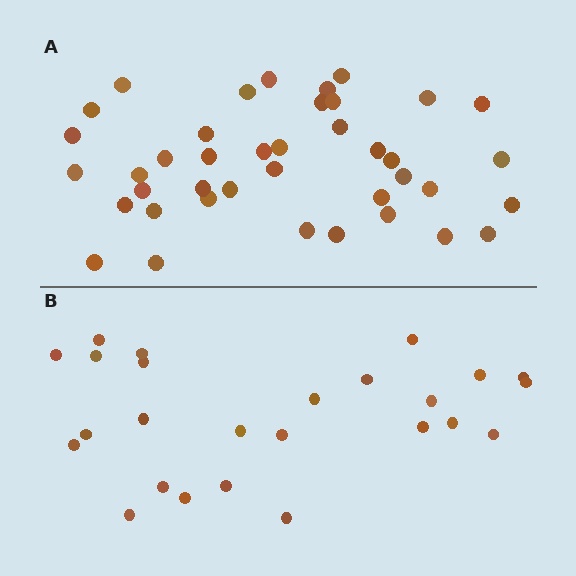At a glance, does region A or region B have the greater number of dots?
Region A (the top region) has more dots.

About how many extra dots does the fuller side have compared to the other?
Region A has approximately 15 more dots than region B.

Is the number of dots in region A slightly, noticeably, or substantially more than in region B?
Region A has substantially more. The ratio is roughly 1.6 to 1.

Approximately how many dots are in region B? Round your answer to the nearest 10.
About 20 dots. (The exact count is 25, which rounds to 20.)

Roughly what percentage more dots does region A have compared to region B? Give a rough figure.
About 60% more.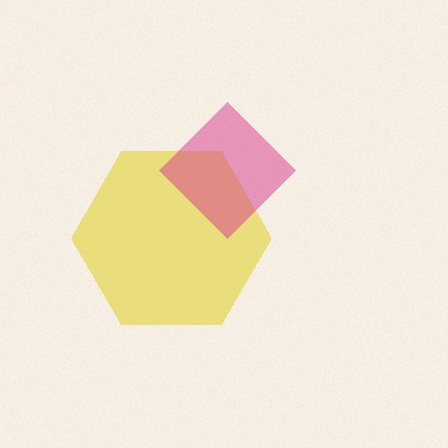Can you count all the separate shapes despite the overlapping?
Yes, there are 2 separate shapes.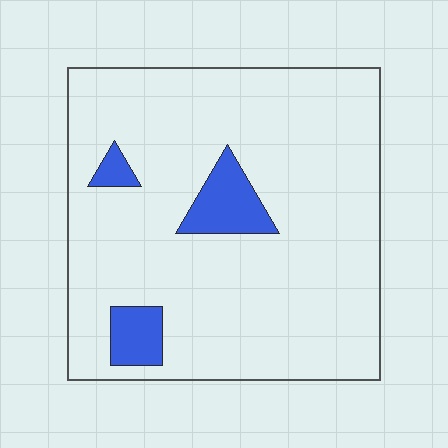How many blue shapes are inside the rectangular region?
3.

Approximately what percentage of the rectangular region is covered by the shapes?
Approximately 10%.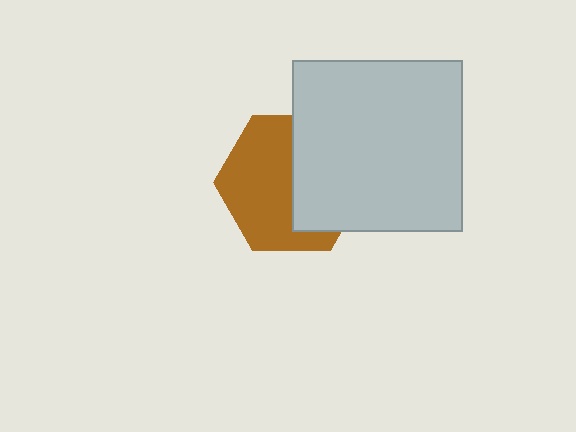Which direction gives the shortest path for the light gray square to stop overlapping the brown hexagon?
Moving right gives the shortest separation.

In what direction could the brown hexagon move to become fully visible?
The brown hexagon could move left. That would shift it out from behind the light gray square entirely.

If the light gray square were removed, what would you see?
You would see the complete brown hexagon.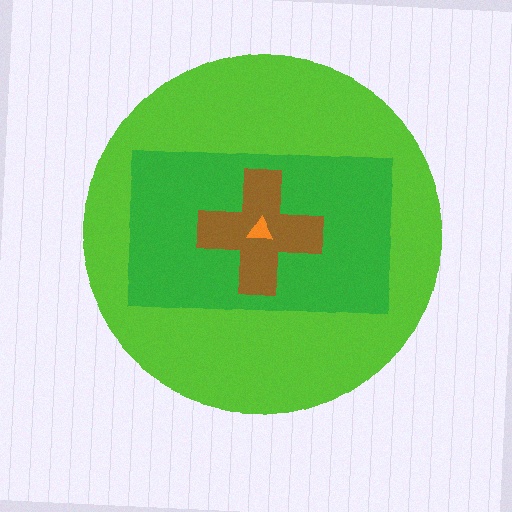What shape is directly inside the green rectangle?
The brown cross.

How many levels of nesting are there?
4.